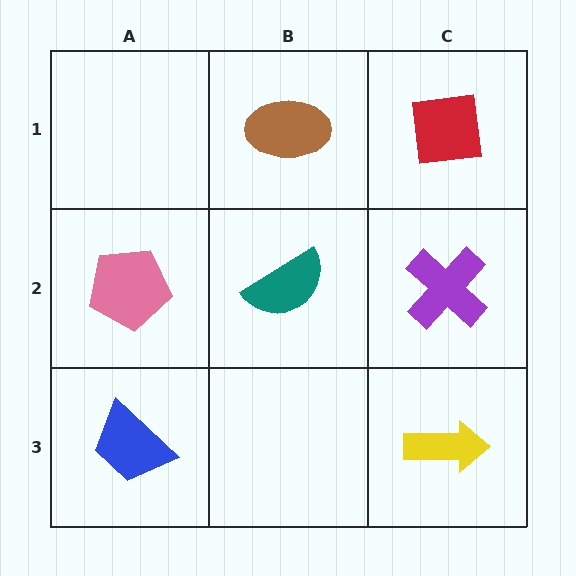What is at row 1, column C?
A red square.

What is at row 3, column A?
A blue trapezoid.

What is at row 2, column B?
A teal semicircle.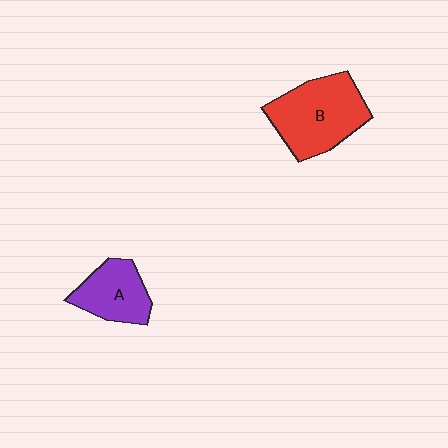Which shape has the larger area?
Shape B (red).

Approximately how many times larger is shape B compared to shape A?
Approximately 1.6 times.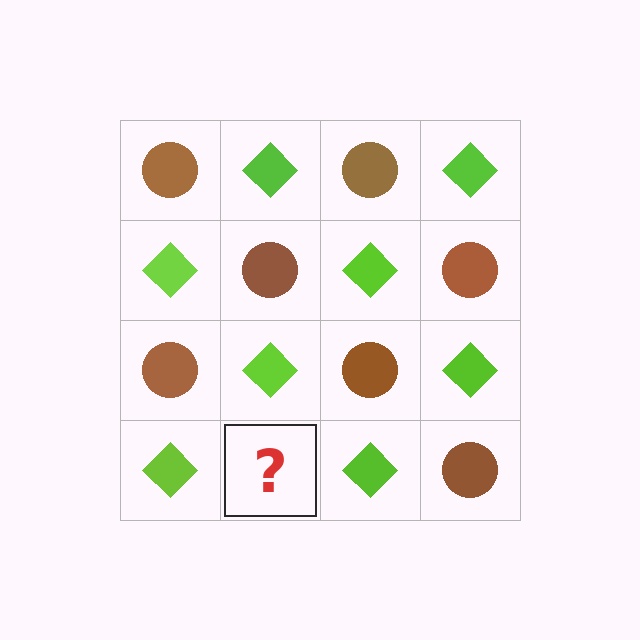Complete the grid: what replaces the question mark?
The question mark should be replaced with a brown circle.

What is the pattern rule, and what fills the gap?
The rule is that it alternates brown circle and lime diamond in a checkerboard pattern. The gap should be filled with a brown circle.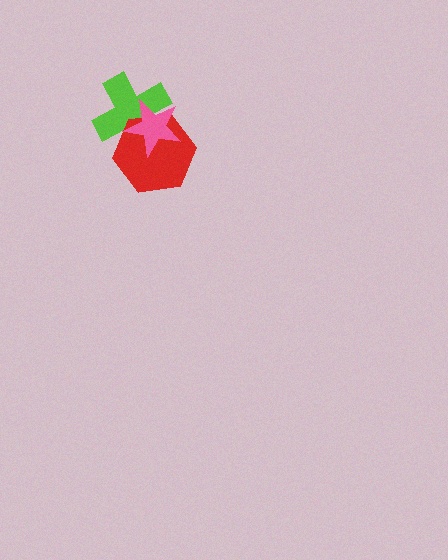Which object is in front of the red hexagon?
The pink star is in front of the red hexagon.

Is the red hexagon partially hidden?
Yes, it is partially covered by another shape.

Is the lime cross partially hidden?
Yes, it is partially covered by another shape.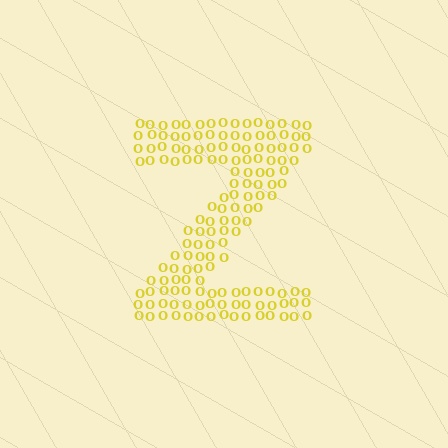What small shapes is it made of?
It is made of small letter O's.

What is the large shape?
The large shape is the letter Z.